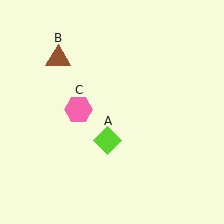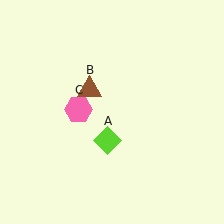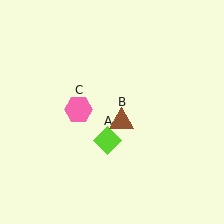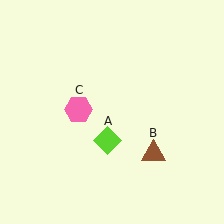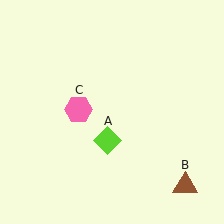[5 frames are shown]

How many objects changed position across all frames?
1 object changed position: brown triangle (object B).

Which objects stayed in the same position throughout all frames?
Lime diamond (object A) and pink hexagon (object C) remained stationary.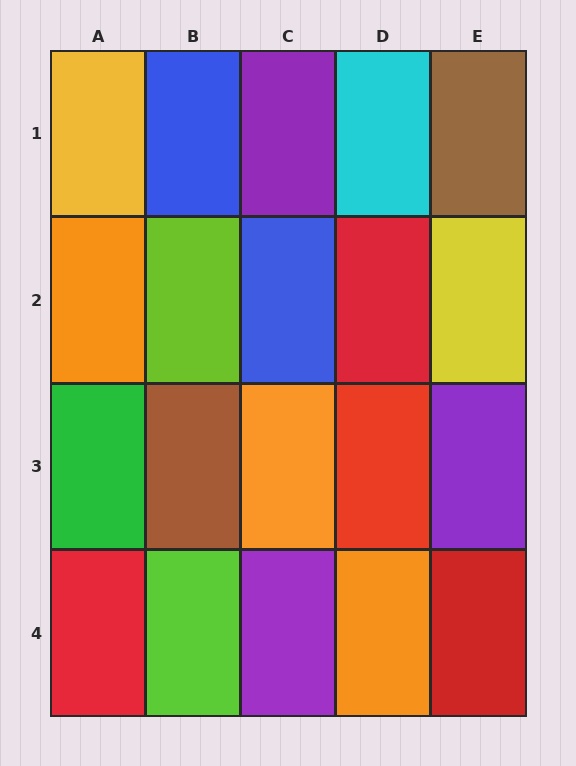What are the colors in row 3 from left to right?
Green, brown, orange, red, purple.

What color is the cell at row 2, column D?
Red.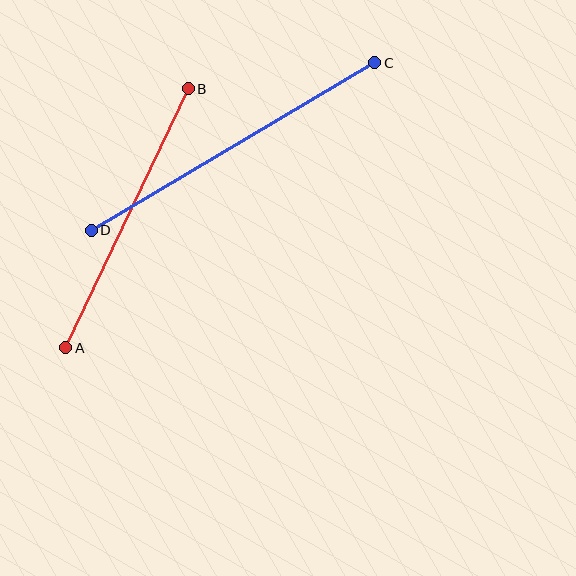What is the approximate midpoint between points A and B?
The midpoint is at approximately (127, 218) pixels.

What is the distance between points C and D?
The distance is approximately 329 pixels.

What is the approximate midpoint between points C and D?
The midpoint is at approximately (233, 146) pixels.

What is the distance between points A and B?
The distance is approximately 286 pixels.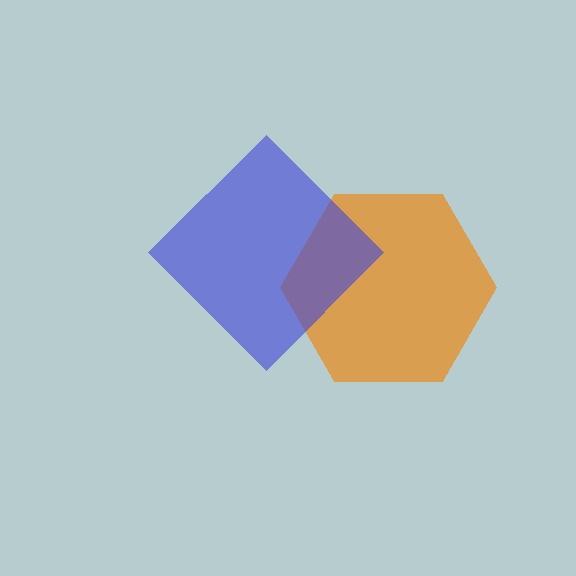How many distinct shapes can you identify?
There are 2 distinct shapes: an orange hexagon, a blue diamond.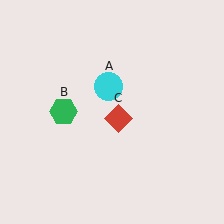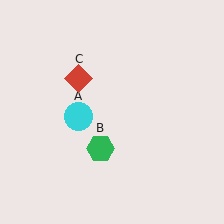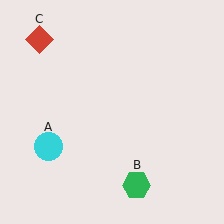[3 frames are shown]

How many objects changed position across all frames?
3 objects changed position: cyan circle (object A), green hexagon (object B), red diamond (object C).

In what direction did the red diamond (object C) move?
The red diamond (object C) moved up and to the left.